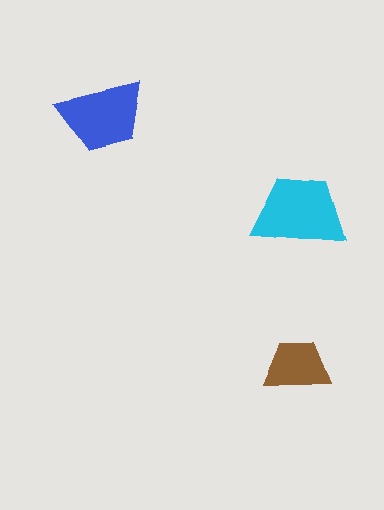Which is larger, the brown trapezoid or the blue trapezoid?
The blue one.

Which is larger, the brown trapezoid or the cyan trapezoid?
The cyan one.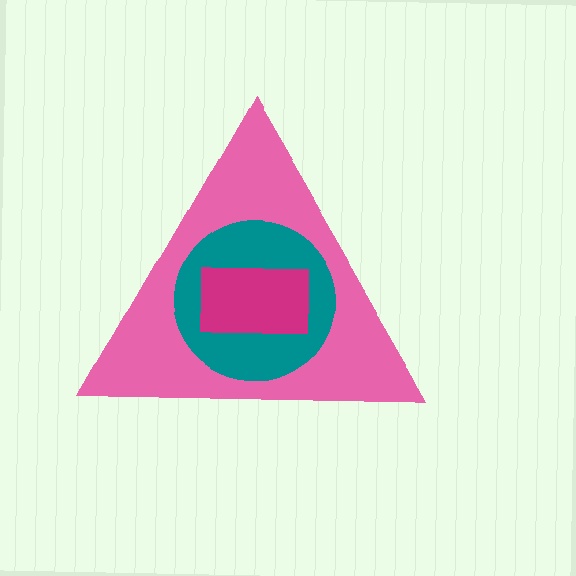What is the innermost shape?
The magenta rectangle.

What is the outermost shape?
The pink triangle.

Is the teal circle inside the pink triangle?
Yes.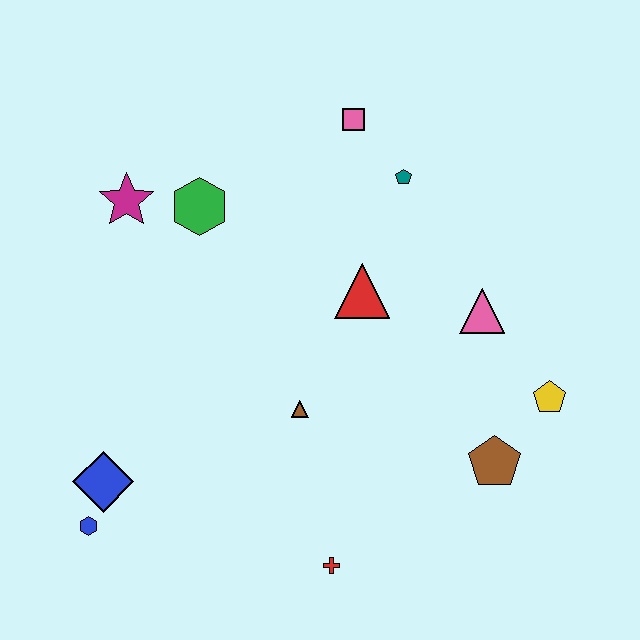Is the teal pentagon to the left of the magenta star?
No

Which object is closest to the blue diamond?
The blue hexagon is closest to the blue diamond.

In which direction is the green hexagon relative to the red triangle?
The green hexagon is to the left of the red triangle.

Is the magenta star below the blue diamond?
No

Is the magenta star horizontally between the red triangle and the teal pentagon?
No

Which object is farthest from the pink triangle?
The blue hexagon is farthest from the pink triangle.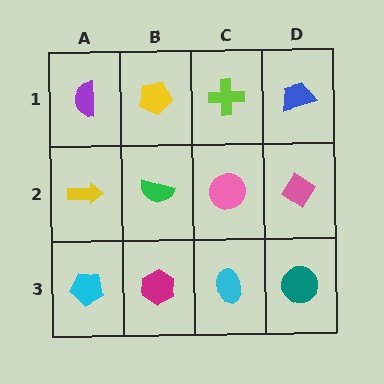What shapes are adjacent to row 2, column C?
A lime cross (row 1, column C), a cyan ellipse (row 3, column C), a green semicircle (row 2, column B), a pink diamond (row 2, column D).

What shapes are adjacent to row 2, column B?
A yellow pentagon (row 1, column B), a magenta hexagon (row 3, column B), a yellow arrow (row 2, column A), a pink circle (row 2, column C).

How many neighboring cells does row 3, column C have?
3.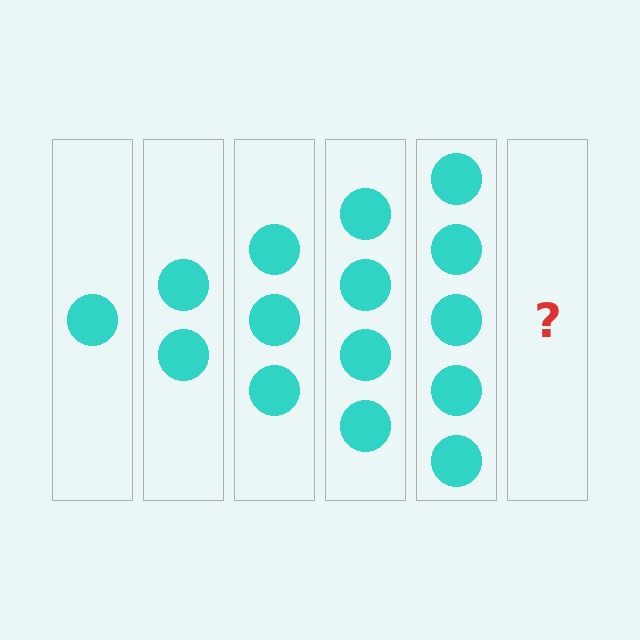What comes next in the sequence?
The next element should be 6 circles.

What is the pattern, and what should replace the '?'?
The pattern is that each step adds one more circle. The '?' should be 6 circles.